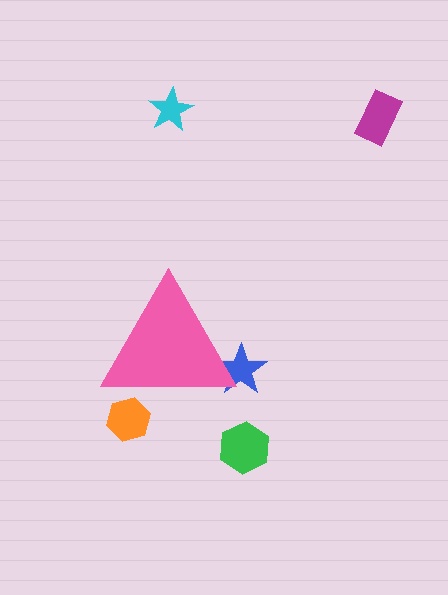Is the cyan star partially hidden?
No, the cyan star is fully visible.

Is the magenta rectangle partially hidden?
No, the magenta rectangle is fully visible.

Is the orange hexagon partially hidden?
Yes, the orange hexagon is partially hidden behind the pink triangle.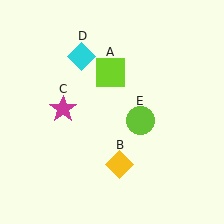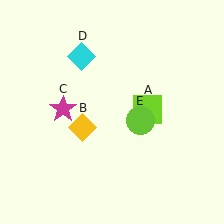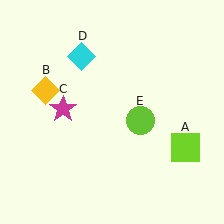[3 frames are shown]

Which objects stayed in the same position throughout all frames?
Magenta star (object C) and cyan diamond (object D) and lime circle (object E) remained stationary.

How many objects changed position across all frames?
2 objects changed position: lime square (object A), yellow diamond (object B).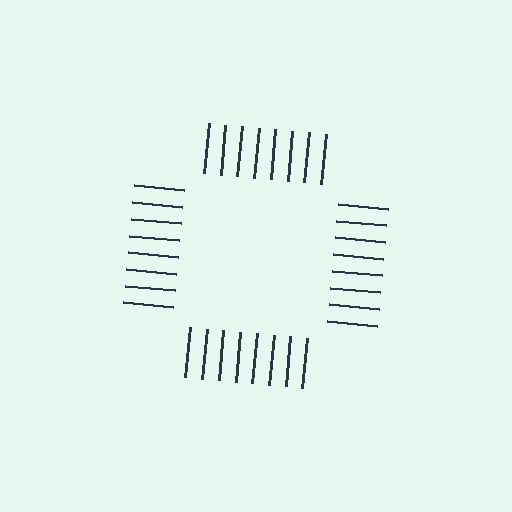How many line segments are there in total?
32 — 8 along each of the 4 edges.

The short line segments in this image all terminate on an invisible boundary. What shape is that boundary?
An illusory square — the line segments terminate on its edges but no continuous stroke is drawn.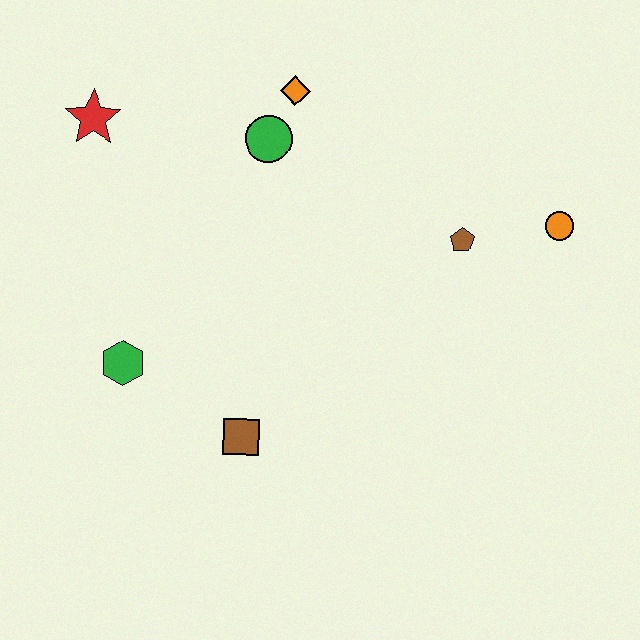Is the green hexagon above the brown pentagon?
No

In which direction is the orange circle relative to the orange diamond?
The orange circle is to the right of the orange diamond.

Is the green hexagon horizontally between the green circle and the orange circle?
No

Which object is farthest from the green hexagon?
The orange circle is farthest from the green hexagon.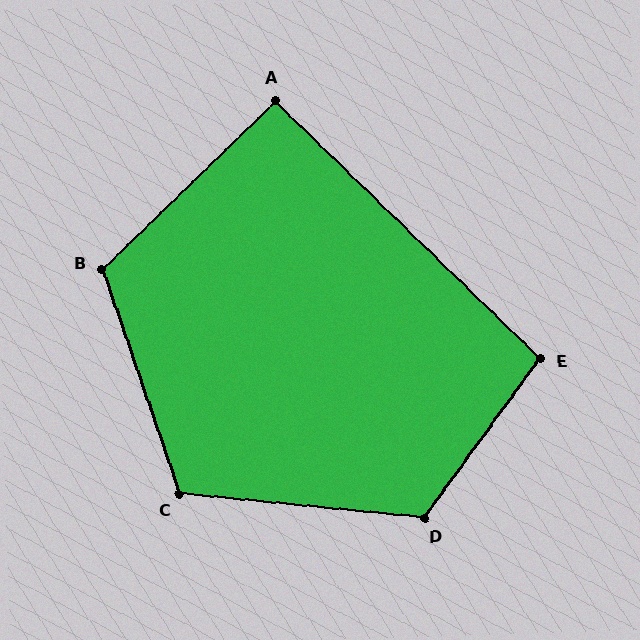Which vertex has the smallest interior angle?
A, at approximately 92 degrees.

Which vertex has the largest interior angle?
D, at approximately 120 degrees.